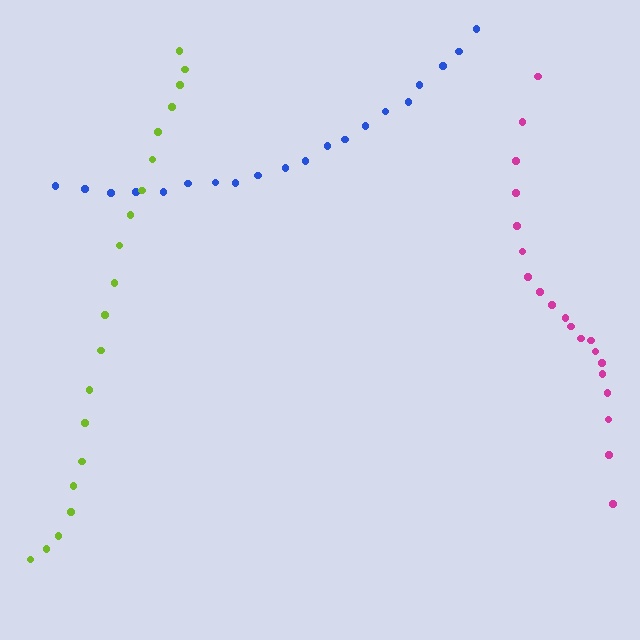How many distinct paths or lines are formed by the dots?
There are 3 distinct paths.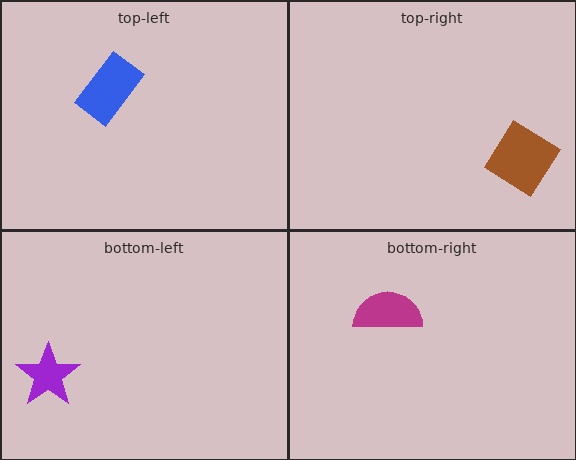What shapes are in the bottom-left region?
The purple star.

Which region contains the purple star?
The bottom-left region.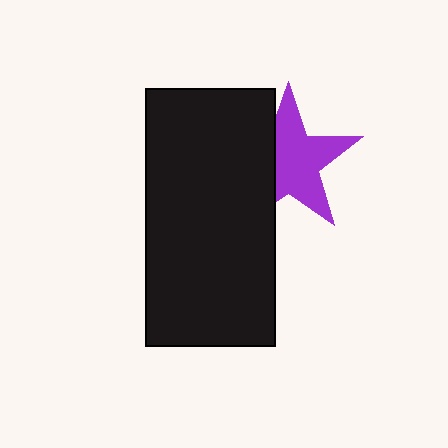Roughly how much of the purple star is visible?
Most of it is visible (roughly 66%).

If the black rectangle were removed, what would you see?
You would see the complete purple star.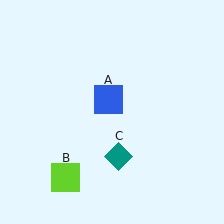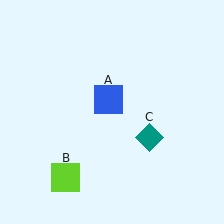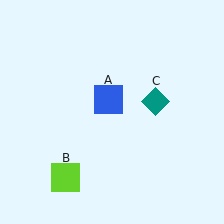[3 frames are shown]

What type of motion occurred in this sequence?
The teal diamond (object C) rotated counterclockwise around the center of the scene.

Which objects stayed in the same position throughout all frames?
Blue square (object A) and lime square (object B) remained stationary.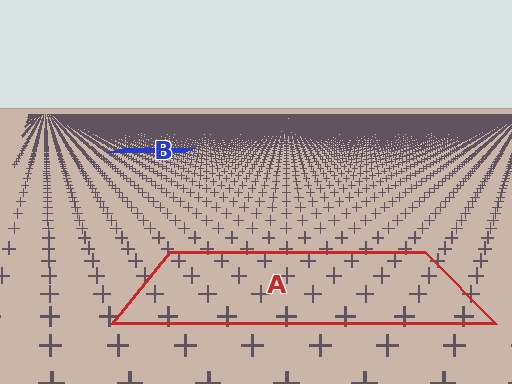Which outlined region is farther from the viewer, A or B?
Region B is farther from the viewer — the texture elements inside it appear smaller and more densely packed.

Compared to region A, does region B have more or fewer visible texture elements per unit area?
Region B has more texture elements per unit area — they are packed more densely because it is farther away.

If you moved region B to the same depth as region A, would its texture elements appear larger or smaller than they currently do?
They would appear larger. At a closer depth, the same texture elements are projected at a bigger on-screen size.